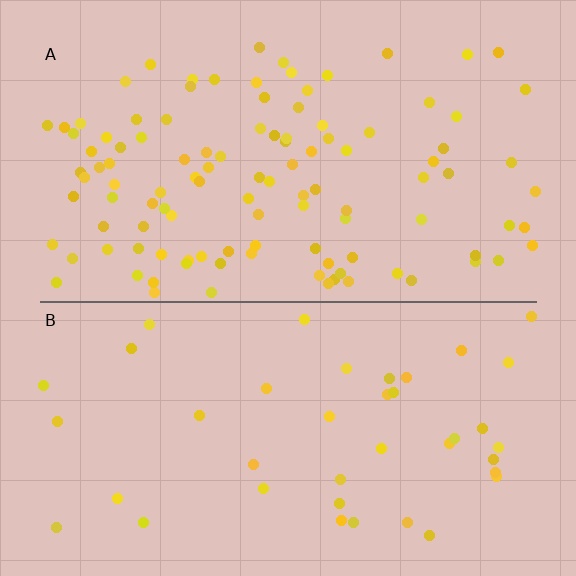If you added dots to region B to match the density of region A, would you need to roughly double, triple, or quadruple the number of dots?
Approximately triple.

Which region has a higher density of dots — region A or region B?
A (the top).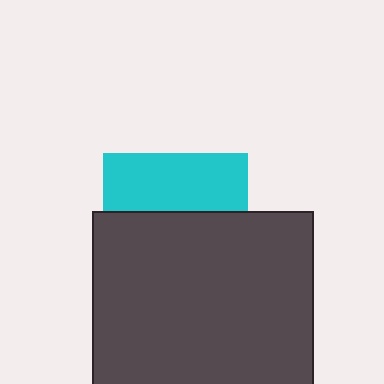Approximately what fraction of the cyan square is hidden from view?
Roughly 60% of the cyan square is hidden behind the dark gray rectangle.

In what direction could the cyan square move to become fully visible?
The cyan square could move up. That would shift it out from behind the dark gray rectangle entirely.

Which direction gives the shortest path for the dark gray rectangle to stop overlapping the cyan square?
Moving down gives the shortest separation.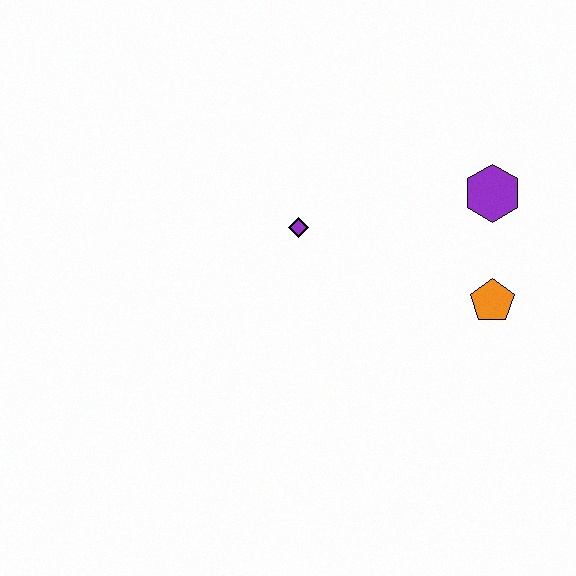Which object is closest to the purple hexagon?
The orange pentagon is closest to the purple hexagon.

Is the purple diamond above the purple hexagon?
No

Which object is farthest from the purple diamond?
The orange pentagon is farthest from the purple diamond.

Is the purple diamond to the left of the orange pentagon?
Yes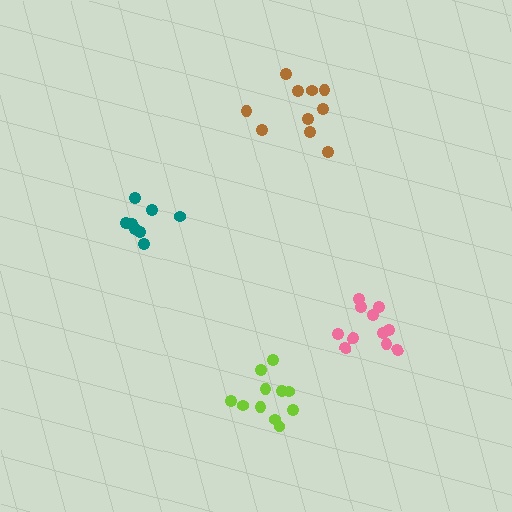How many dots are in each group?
Group 1: 8 dots, Group 2: 10 dots, Group 3: 11 dots, Group 4: 11 dots (40 total).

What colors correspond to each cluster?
The clusters are colored: teal, brown, lime, pink.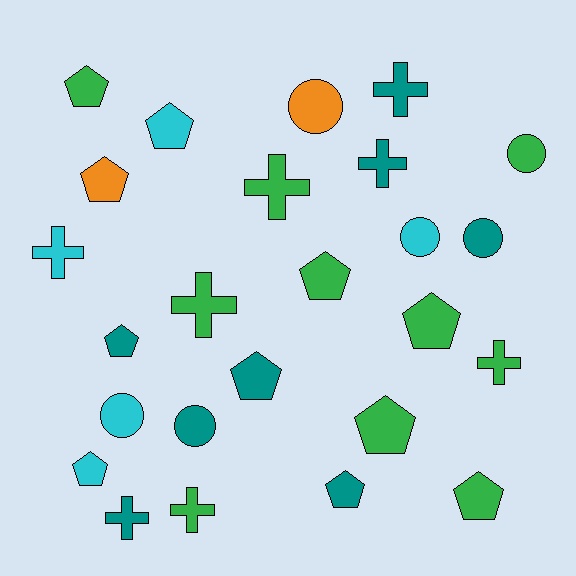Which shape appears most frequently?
Pentagon, with 11 objects.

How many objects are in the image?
There are 25 objects.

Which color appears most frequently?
Green, with 10 objects.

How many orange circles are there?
There is 1 orange circle.